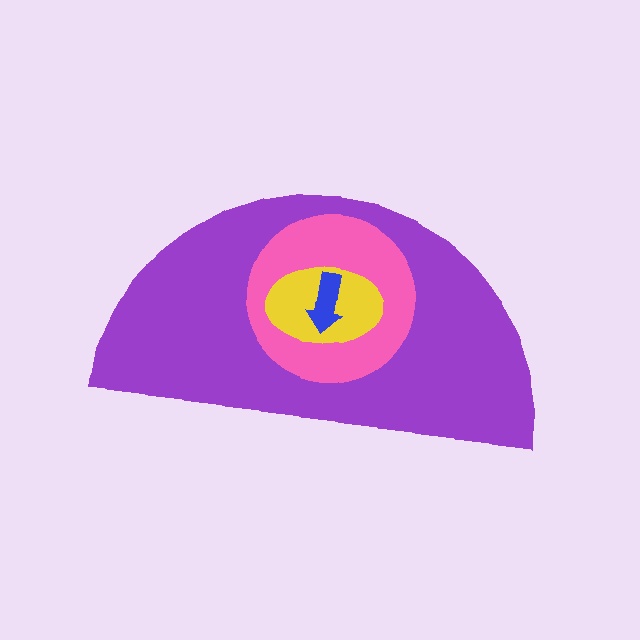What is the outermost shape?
The purple semicircle.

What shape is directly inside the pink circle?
The yellow ellipse.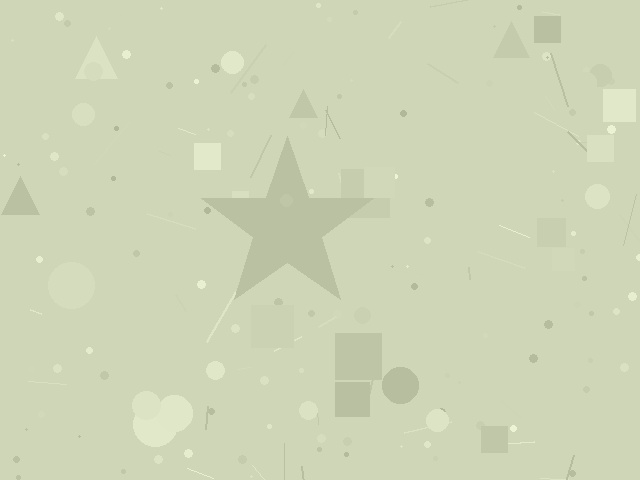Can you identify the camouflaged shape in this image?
The camouflaged shape is a star.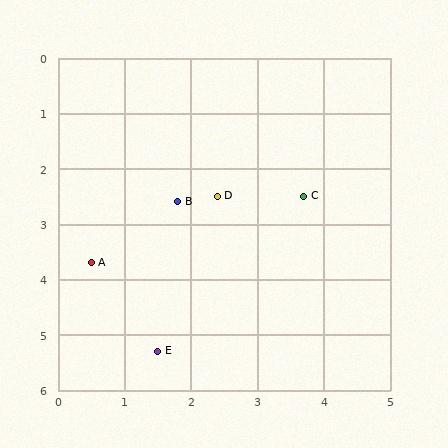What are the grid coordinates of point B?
Point B is at approximately (1.8, 2.6).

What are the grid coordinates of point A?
Point A is at approximately (0.5, 3.7).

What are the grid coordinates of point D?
Point D is at approximately (2.4, 2.5).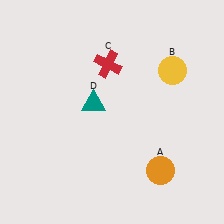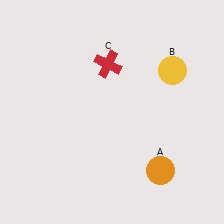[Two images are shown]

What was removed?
The teal triangle (D) was removed in Image 2.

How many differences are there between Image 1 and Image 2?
There is 1 difference between the two images.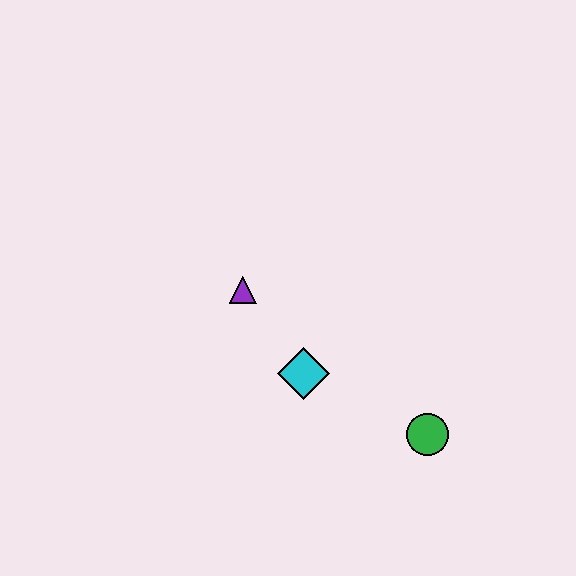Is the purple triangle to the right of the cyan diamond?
No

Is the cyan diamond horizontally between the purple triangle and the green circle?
Yes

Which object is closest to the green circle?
The cyan diamond is closest to the green circle.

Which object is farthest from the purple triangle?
The green circle is farthest from the purple triangle.